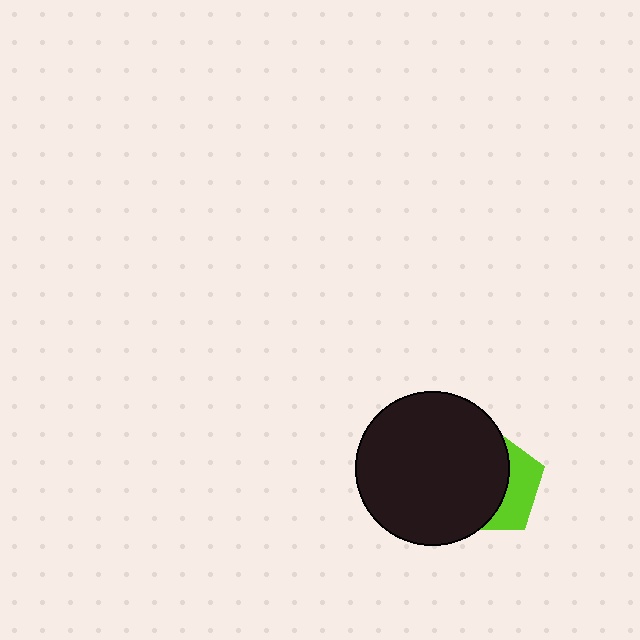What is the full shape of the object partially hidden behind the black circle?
The partially hidden object is a lime pentagon.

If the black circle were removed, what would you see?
You would see the complete lime pentagon.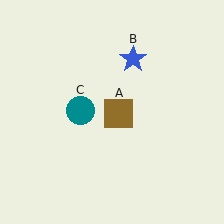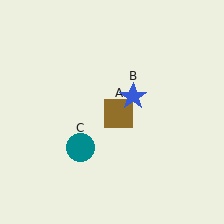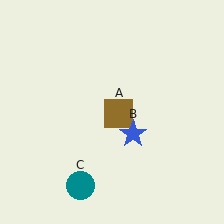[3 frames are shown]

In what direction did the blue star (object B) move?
The blue star (object B) moved down.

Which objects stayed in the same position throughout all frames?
Brown square (object A) remained stationary.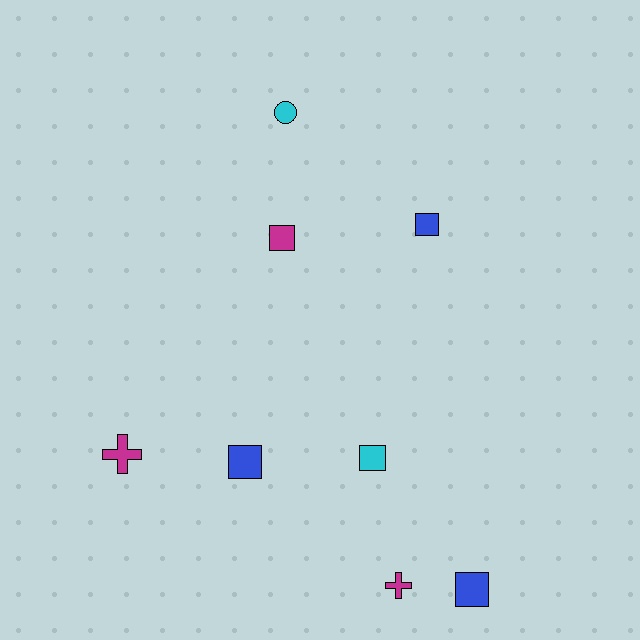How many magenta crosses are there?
There are 2 magenta crosses.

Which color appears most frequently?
Blue, with 3 objects.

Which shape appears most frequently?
Square, with 5 objects.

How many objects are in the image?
There are 8 objects.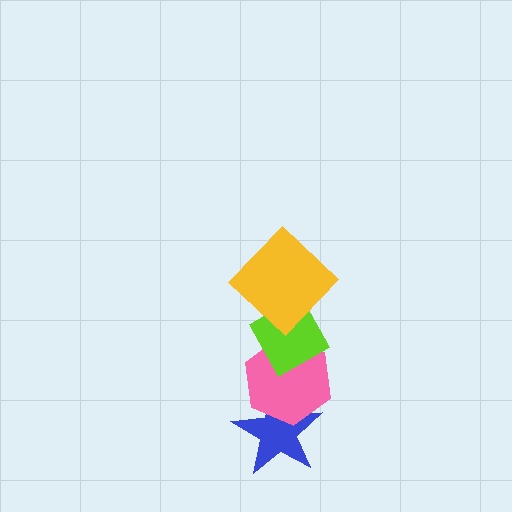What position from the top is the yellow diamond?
The yellow diamond is 1st from the top.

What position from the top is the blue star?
The blue star is 4th from the top.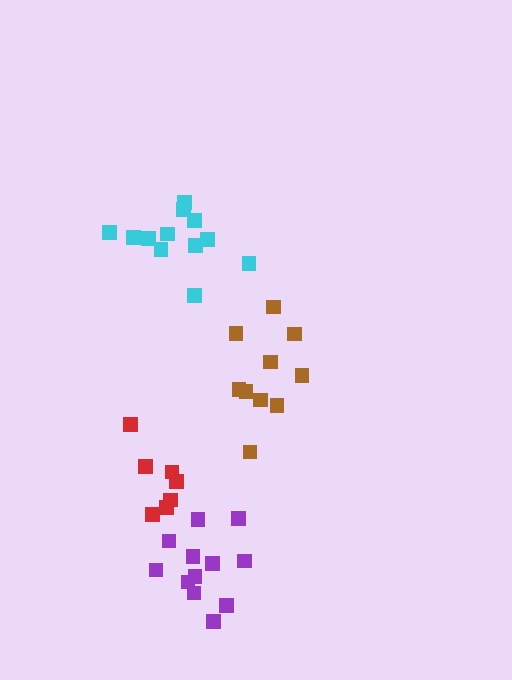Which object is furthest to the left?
The red cluster is leftmost.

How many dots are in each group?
Group 1: 12 dots, Group 2: 10 dots, Group 3: 12 dots, Group 4: 7 dots (41 total).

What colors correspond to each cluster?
The clusters are colored: purple, brown, cyan, red.